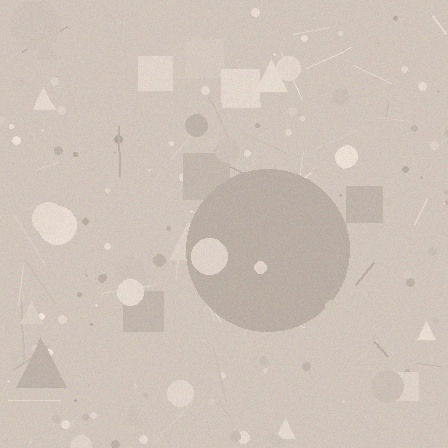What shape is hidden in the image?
A circle is hidden in the image.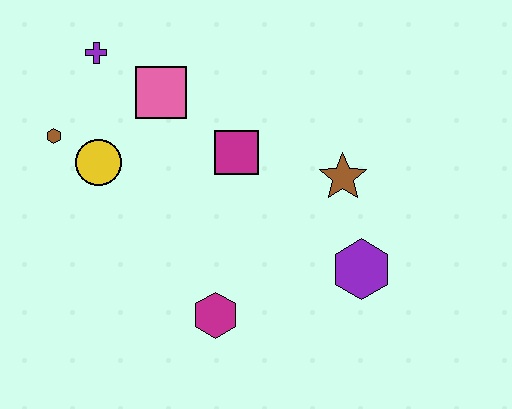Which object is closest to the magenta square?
The pink square is closest to the magenta square.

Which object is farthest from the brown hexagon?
The purple hexagon is farthest from the brown hexagon.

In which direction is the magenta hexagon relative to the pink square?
The magenta hexagon is below the pink square.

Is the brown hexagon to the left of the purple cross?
Yes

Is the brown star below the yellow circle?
Yes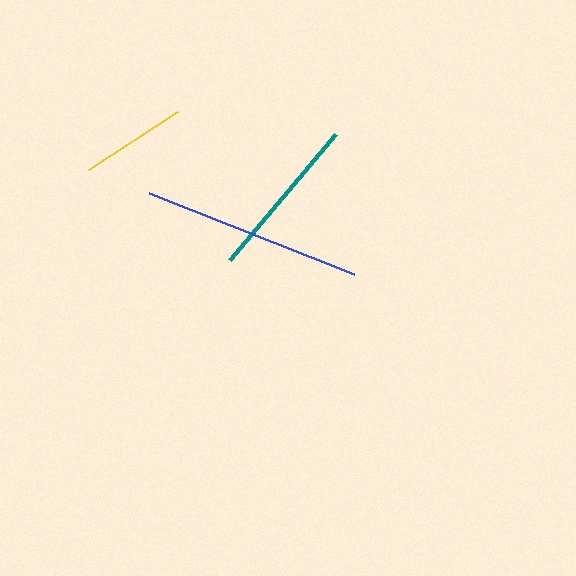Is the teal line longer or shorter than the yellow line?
The teal line is longer than the yellow line.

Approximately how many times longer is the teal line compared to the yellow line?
The teal line is approximately 1.5 times the length of the yellow line.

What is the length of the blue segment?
The blue segment is approximately 221 pixels long.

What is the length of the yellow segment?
The yellow segment is approximately 106 pixels long.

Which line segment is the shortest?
The yellow line is the shortest at approximately 106 pixels.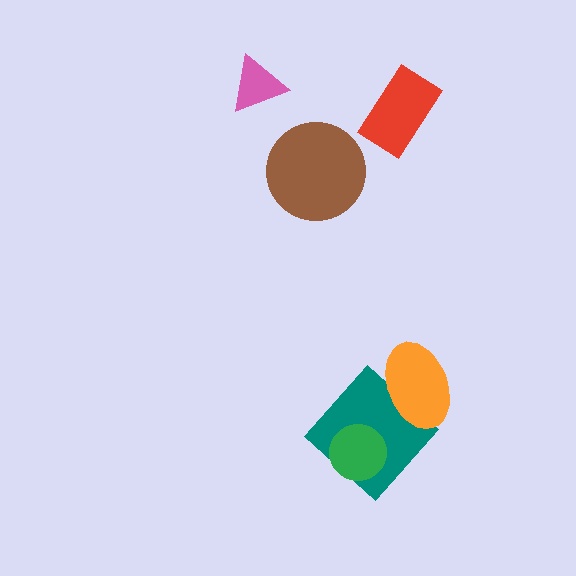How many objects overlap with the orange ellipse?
1 object overlaps with the orange ellipse.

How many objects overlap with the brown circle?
0 objects overlap with the brown circle.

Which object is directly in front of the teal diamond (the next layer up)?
The green circle is directly in front of the teal diamond.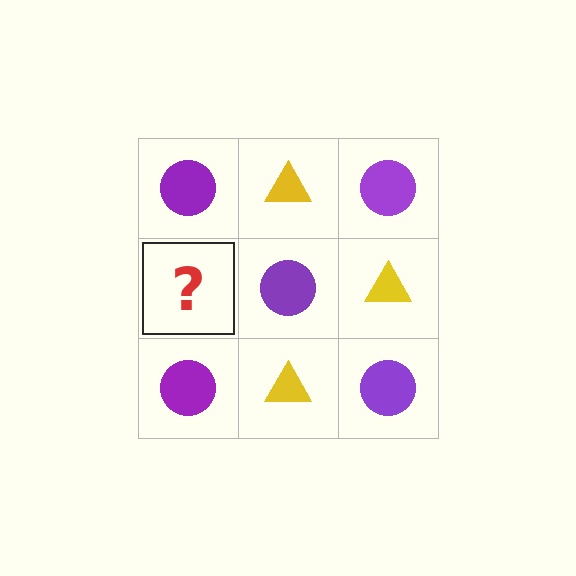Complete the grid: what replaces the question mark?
The question mark should be replaced with a yellow triangle.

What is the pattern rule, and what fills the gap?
The rule is that it alternates purple circle and yellow triangle in a checkerboard pattern. The gap should be filled with a yellow triangle.